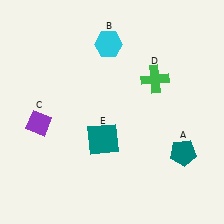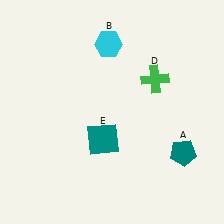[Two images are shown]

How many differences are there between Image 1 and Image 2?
There is 1 difference between the two images.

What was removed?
The purple diamond (C) was removed in Image 2.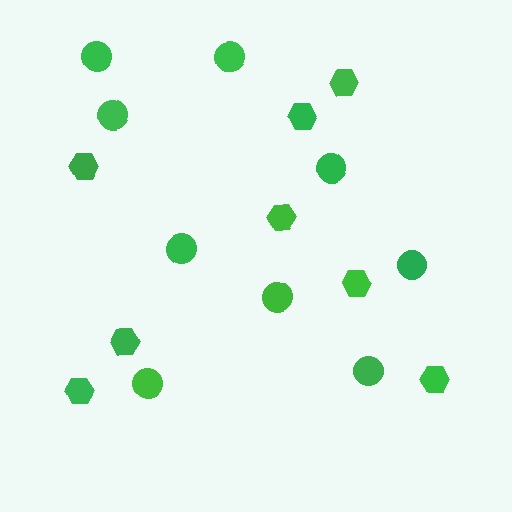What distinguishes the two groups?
There are 2 groups: one group of circles (9) and one group of hexagons (8).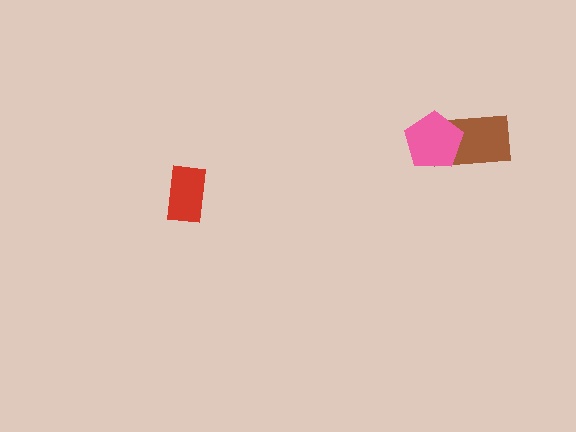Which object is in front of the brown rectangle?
The pink pentagon is in front of the brown rectangle.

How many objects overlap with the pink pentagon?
1 object overlaps with the pink pentagon.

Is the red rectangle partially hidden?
No, no other shape covers it.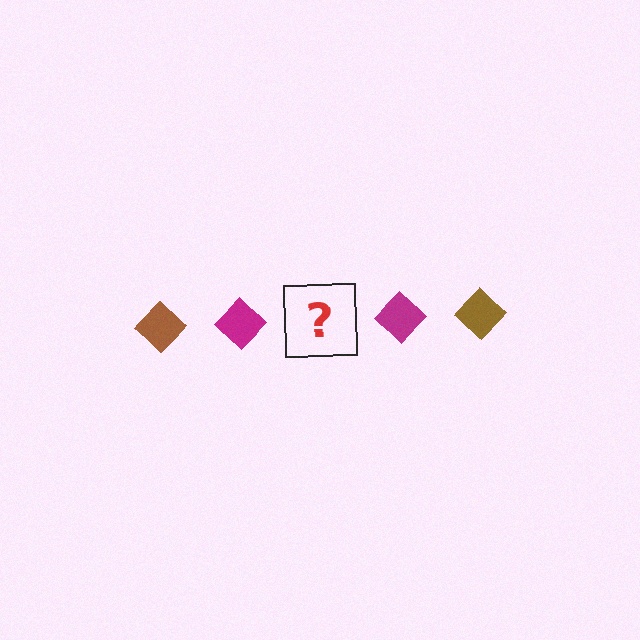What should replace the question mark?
The question mark should be replaced with a brown diamond.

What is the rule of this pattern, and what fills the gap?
The rule is that the pattern cycles through brown, magenta diamonds. The gap should be filled with a brown diamond.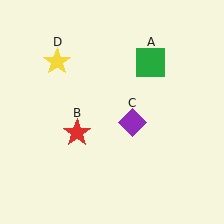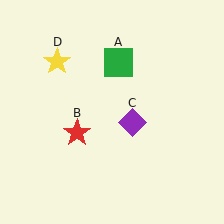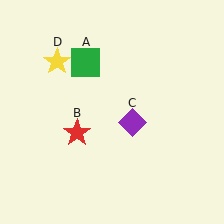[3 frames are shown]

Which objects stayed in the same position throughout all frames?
Red star (object B) and purple diamond (object C) and yellow star (object D) remained stationary.